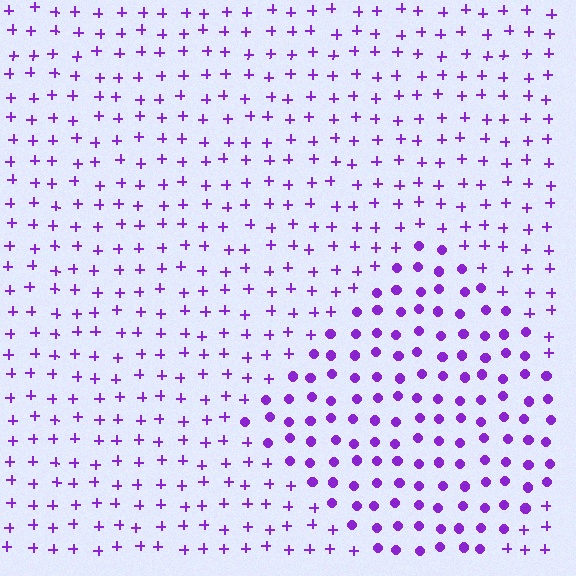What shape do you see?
I see a diamond.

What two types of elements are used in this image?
The image uses circles inside the diamond region and plus signs outside it.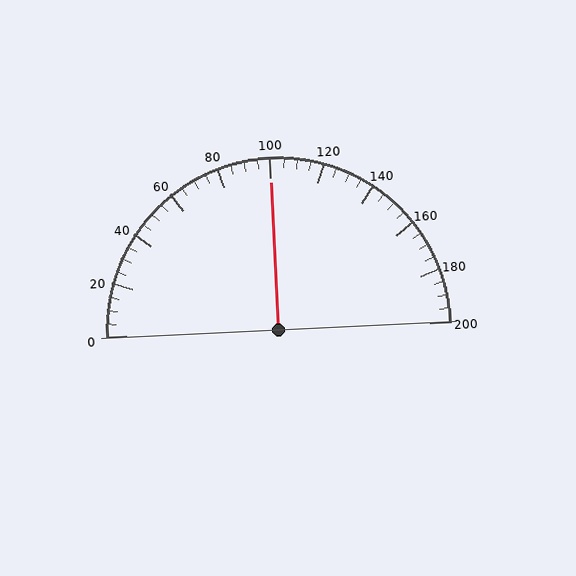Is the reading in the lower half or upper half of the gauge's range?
The reading is in the upper half of the range (0 to 200).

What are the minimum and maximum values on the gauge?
The gauge ranges from 0 to 200.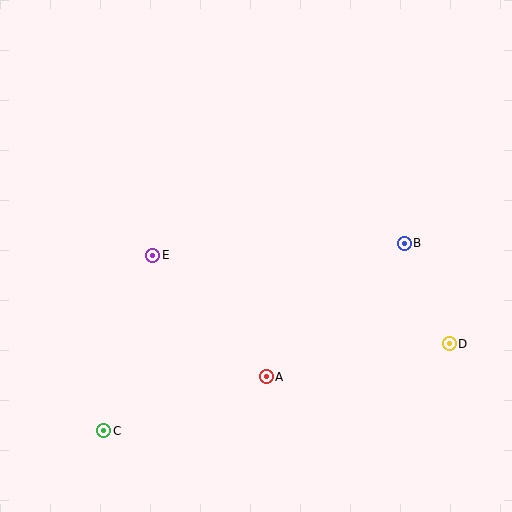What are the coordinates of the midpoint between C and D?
The midpoint between C and D is at (277, 387).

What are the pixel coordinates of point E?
Point E is at (153, 255).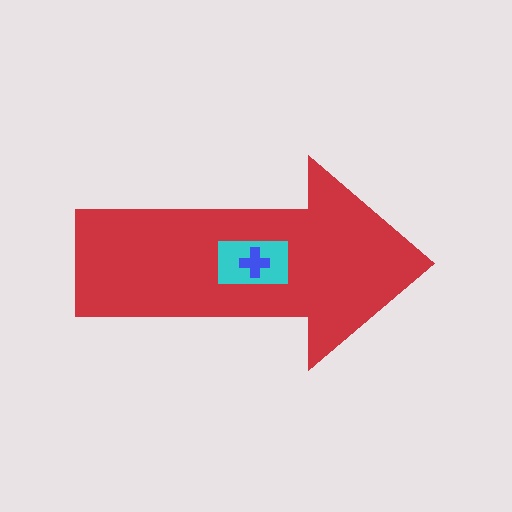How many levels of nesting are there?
3.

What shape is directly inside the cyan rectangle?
The blue cross.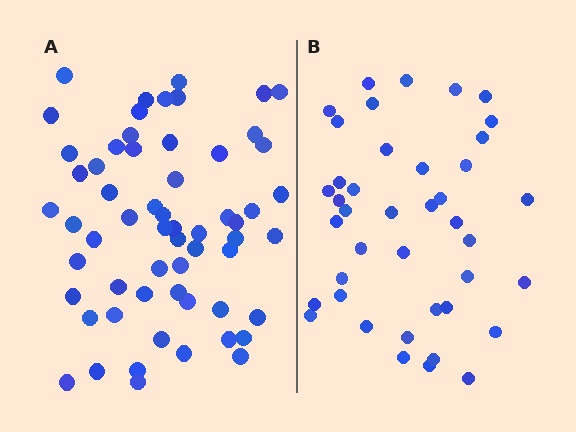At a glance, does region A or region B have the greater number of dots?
Region A (the left region) has more dots.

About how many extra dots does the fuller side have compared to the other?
Region A has approximately 20 more dots than region B.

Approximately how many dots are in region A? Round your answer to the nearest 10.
About 60 dots.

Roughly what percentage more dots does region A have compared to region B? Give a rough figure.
About 45% more.